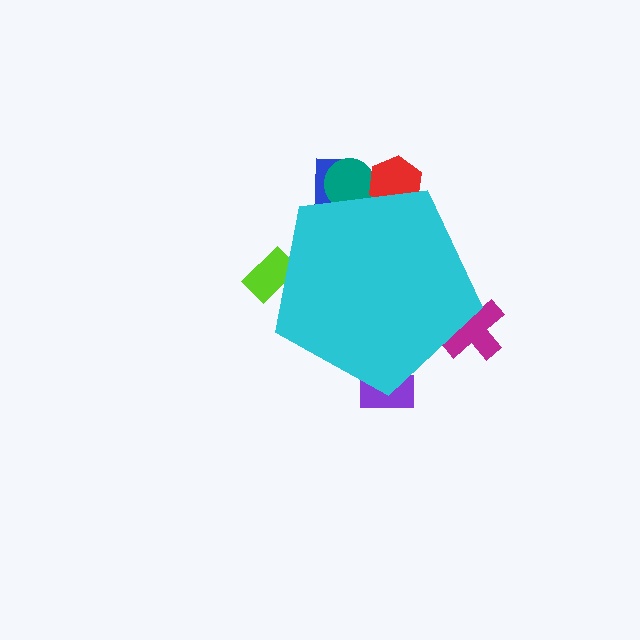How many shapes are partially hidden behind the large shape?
6 shapes are partially hidden.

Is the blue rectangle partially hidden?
Yes, the blue rectangle is partially hidden behind the cyan pentagon.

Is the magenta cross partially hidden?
Yes, the magenta cross is partially hidden behind the cyan pentagon.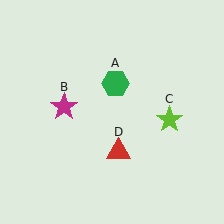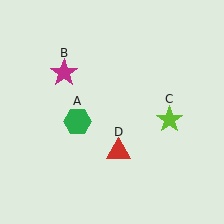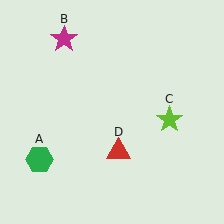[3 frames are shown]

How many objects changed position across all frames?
2 objects changed position: green hexagon (object A), magenta star (object B).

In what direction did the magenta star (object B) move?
The magenta star (object B) moved up.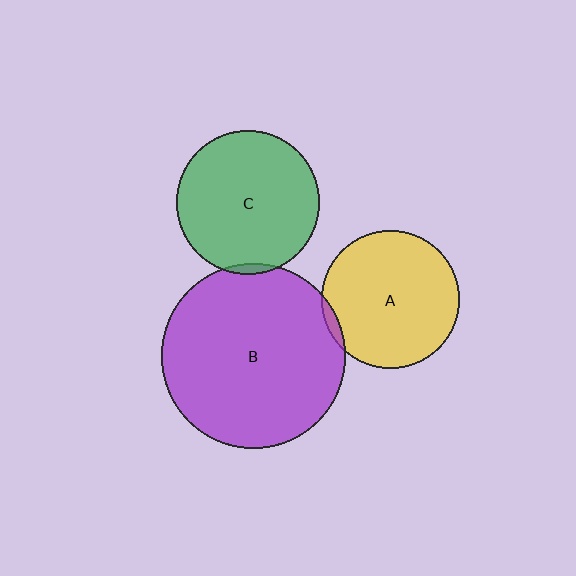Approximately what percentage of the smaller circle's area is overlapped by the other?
Approximately 5%.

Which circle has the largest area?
Circle B (purple).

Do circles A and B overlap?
Yes.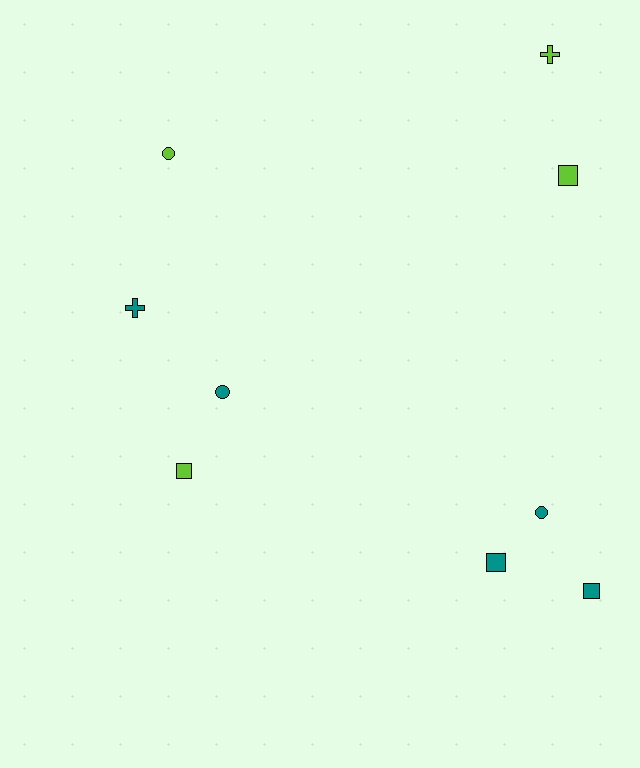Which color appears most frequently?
Teal, with 5 objects.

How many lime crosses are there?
There is 1 lime cross.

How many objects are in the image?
There are 9 objects.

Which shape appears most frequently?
Square, with 4 objects.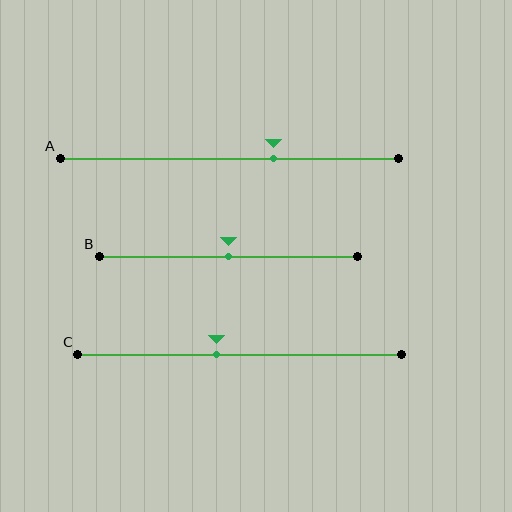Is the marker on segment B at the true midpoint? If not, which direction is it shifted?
Yes, the marker on segment B is at the true midpoint.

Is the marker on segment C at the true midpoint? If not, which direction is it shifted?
No, the marker on segment C is shifted to the left by about 7% of the segment length.